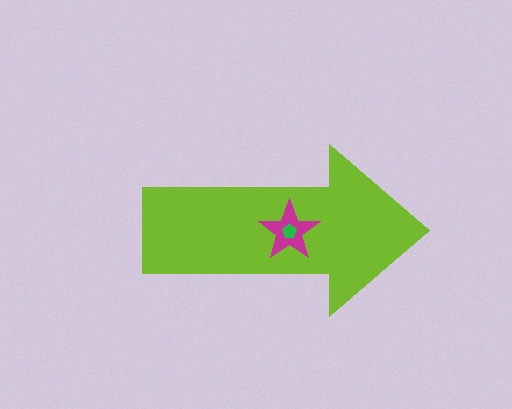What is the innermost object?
The green pentagon.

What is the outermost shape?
The lime arrow.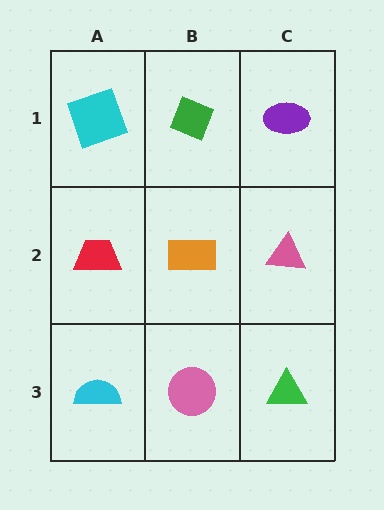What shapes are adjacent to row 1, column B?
An orange rectangle (row 2, column B), a cyan square (row 1, column A), a purple ellipse (row 1, column C).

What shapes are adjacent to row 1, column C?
A pink triangle (row 2, column C), a green diamond (row 1, column B).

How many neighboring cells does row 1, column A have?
2.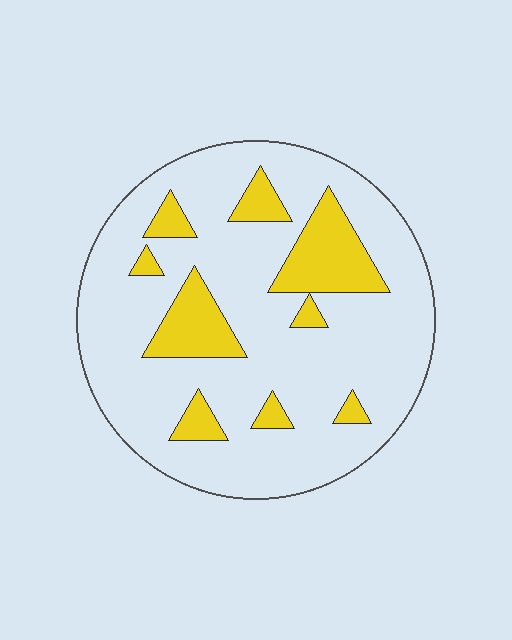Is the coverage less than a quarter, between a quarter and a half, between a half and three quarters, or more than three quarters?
Less than a quarter.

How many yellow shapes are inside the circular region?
9.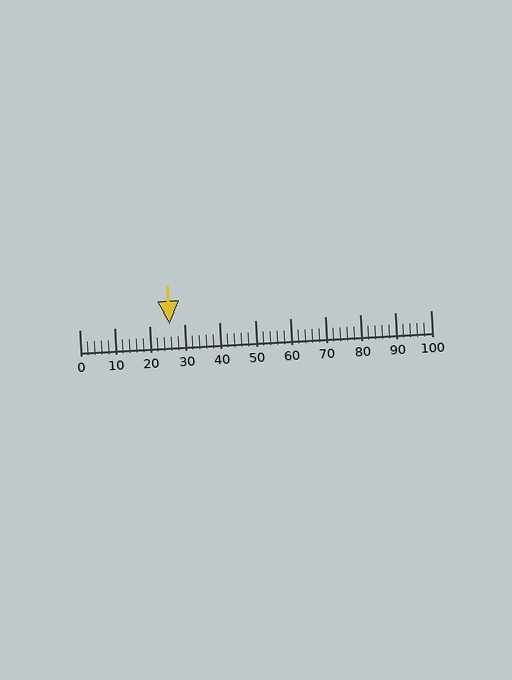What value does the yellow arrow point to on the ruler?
The yellow arrow points to approximately 26.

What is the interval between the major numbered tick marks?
The major tick marks are spaced 10 units apart.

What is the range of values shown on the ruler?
The ruler shows values from 0 to 100.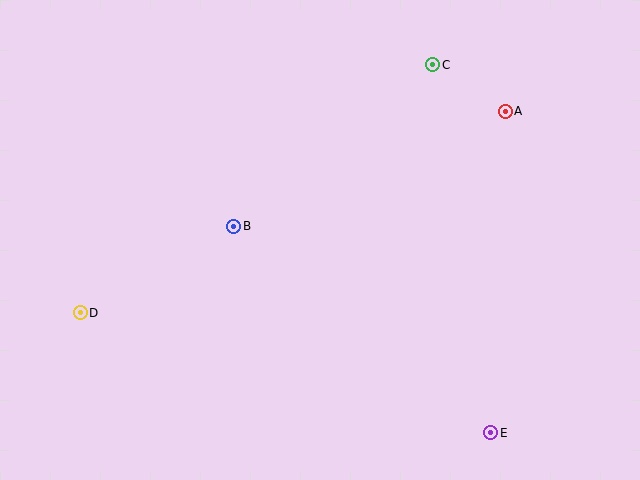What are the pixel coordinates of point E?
Point E is at (491, 433).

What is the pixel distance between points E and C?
The distance between E and C is 373 pixels.